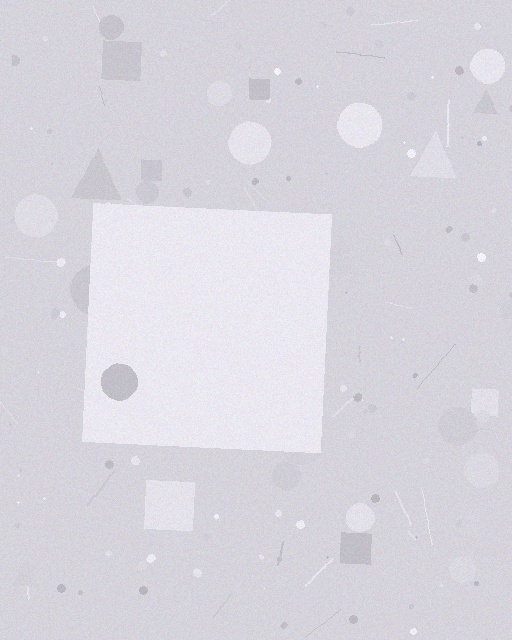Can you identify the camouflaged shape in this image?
The camouflaged shape is a square.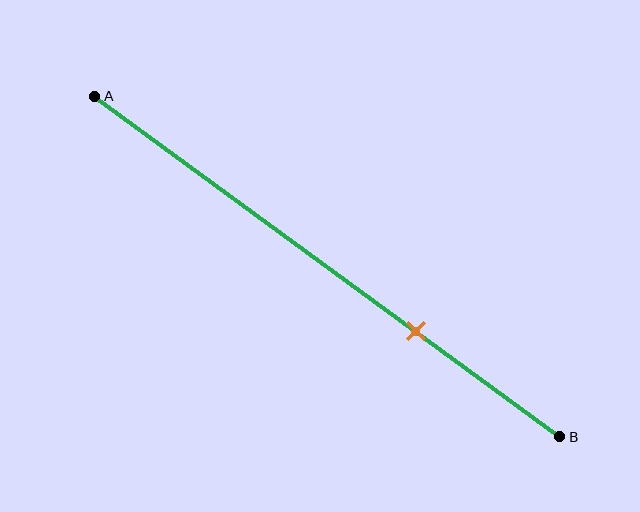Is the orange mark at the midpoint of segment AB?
No, the mark is at about 70% from A, not at the 50% midpoint.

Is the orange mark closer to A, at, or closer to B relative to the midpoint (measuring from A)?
The orange mark is closer to point B than the midpoint of segment AB.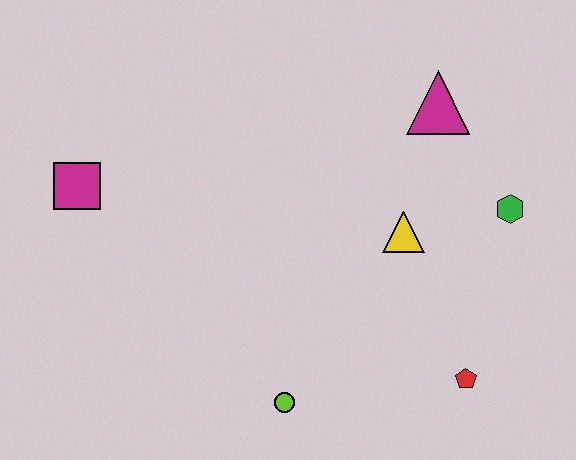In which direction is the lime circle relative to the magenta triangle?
The lime circle is below the magenta triangle.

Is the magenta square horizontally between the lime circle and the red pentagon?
No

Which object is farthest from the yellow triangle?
The magenta square is farthest from the yellow triangle.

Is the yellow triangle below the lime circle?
No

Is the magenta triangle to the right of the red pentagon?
No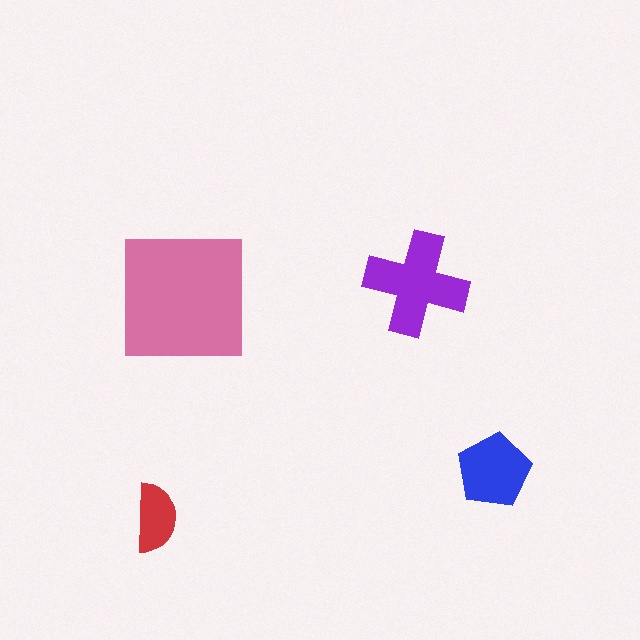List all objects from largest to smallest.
The pink square, the purple cross, the blue pentagon, the red semicircle.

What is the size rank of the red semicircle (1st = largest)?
4th.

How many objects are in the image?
There are 4 objects in the image.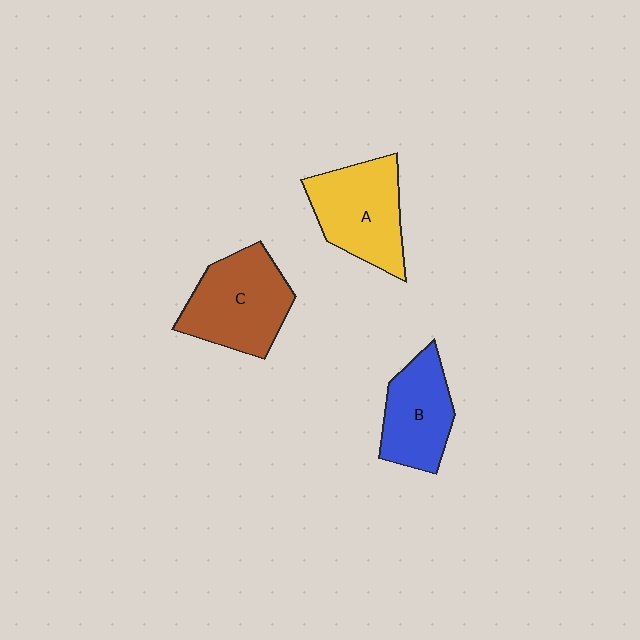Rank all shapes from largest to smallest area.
From largest to smallest: C (brown), A (yellow), B (blue).